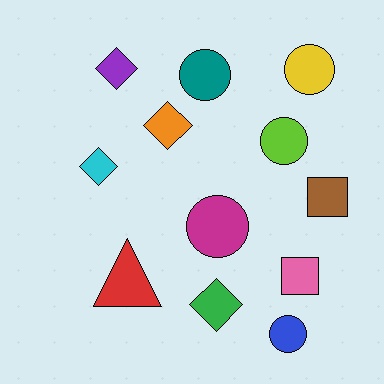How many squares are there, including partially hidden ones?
There are 2 squares.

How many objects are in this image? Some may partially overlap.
There are 12 objects.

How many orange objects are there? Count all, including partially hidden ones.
There is 1 orange object.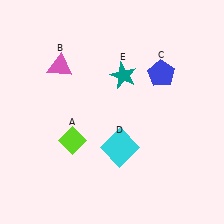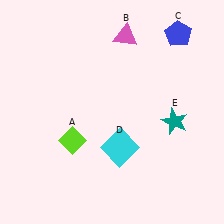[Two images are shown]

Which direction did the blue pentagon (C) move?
The blue pentagon (C) moved up.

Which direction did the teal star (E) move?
The teal star (E) moved right.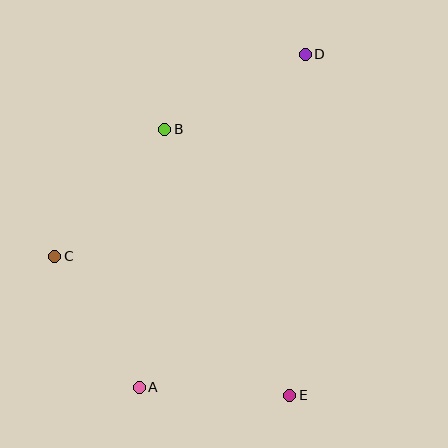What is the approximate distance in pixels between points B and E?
The distance between B and E is approximately 294 pixels.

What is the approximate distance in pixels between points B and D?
The distance between B and D is approximately 159 pixels.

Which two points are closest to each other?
Points A and E are closest to each other.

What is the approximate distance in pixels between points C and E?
The distance between C and E is approximately 273 pixels.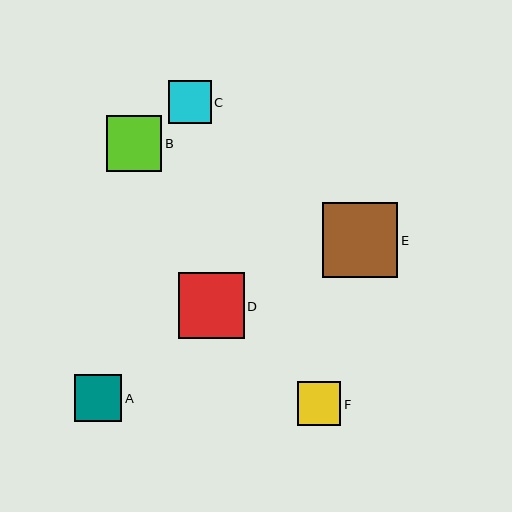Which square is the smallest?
Square C is the smallest with a size of approximately 43 pixels.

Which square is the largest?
Square E is the largest with a size of approximately 75 pixels.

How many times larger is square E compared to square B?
Square E is approximately 1.3 times the size of square B.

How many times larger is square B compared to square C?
Square B is approximately 1.3 times the size of square C.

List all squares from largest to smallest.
From largest to smallest: E, D, B, A, F, C.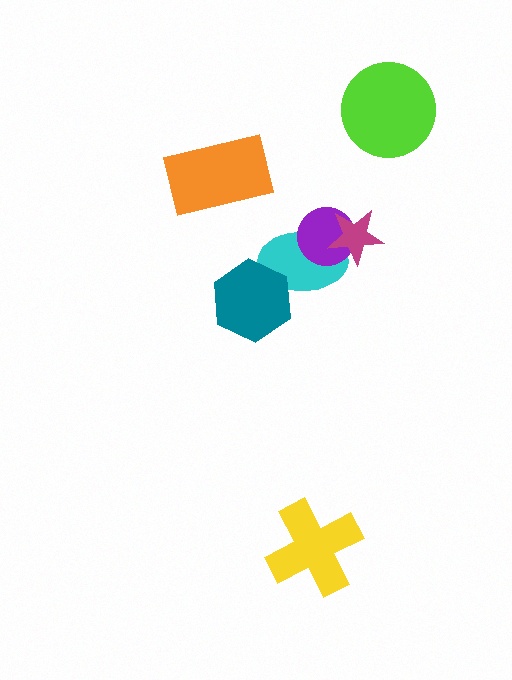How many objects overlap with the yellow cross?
0 objects overlap with the yellow cross.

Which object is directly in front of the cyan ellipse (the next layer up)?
The purple circle is directly in front of the cyan ellipse.